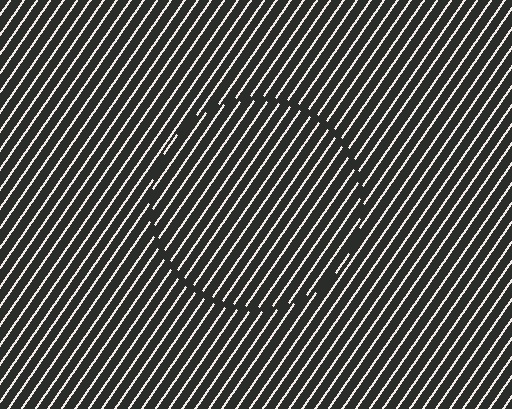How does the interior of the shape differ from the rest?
The interior of the shape contains the same grating, shifted by half a period — the contour is defined by the phase discontinuity where line-ends from the inner and outer gratings abut.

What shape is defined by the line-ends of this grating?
An illusory circle. The interior of the shape contains the same grating, shifted by half a period — the contour is defined by the phase discontinuity where line-ends from the inner and outer gratings abut.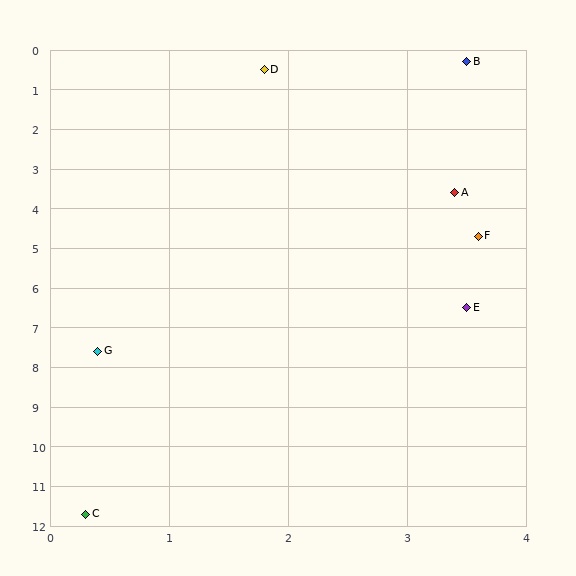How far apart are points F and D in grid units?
Points F and D are about 4.6 grid units apart.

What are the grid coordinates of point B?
Point B is at approximately (3.5, 0.3).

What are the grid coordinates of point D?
Point D is at approximately (1.8, 0.5).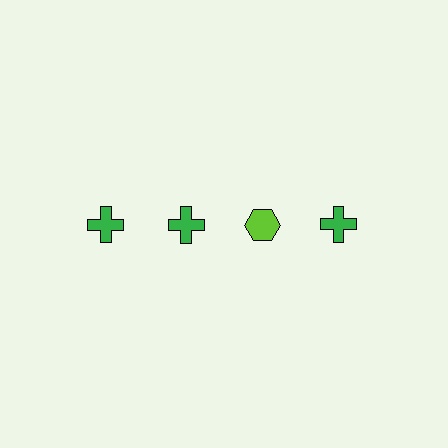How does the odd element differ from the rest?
It differs in both color (lime instead of green) and shape (hexagon instead of cross).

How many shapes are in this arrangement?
There are 4 shapes arranged in a grid pattern.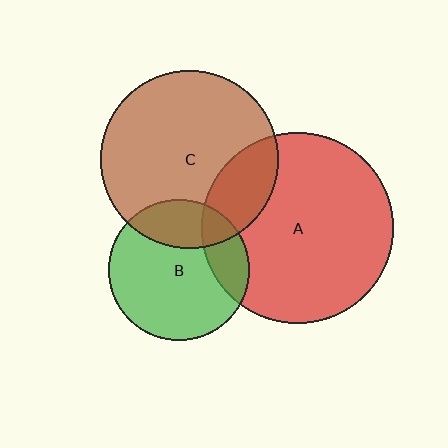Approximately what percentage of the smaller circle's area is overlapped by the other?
Approximately 20%.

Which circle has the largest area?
Circle A (red).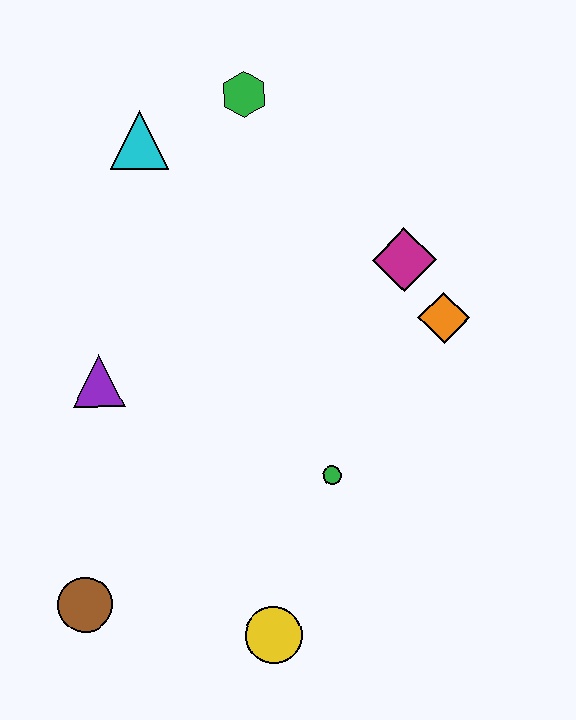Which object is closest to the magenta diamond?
The orange diamond is closest to the magenta diamond.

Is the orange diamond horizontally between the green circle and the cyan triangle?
No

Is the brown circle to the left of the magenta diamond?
Yes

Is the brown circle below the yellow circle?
No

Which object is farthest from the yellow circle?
The green hexagon is farthest from the yellow circle.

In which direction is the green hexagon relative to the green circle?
The green hexagon is above the green circle.